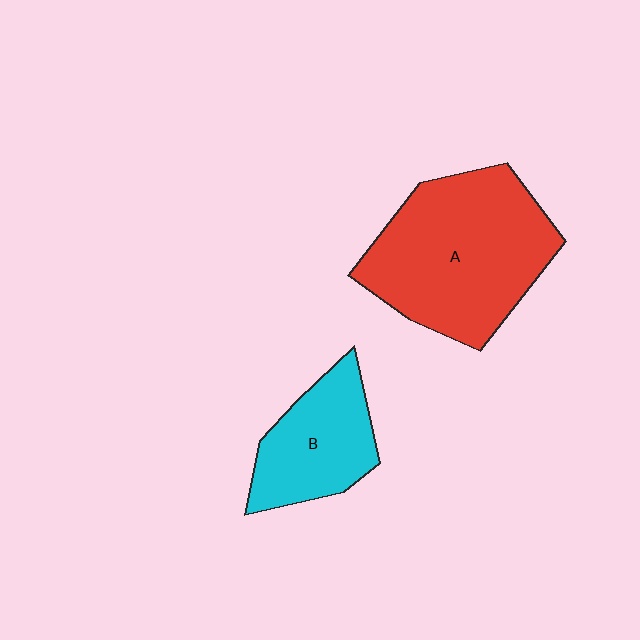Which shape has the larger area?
Shape A (red).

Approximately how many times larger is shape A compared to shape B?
Approximately 1.9 times.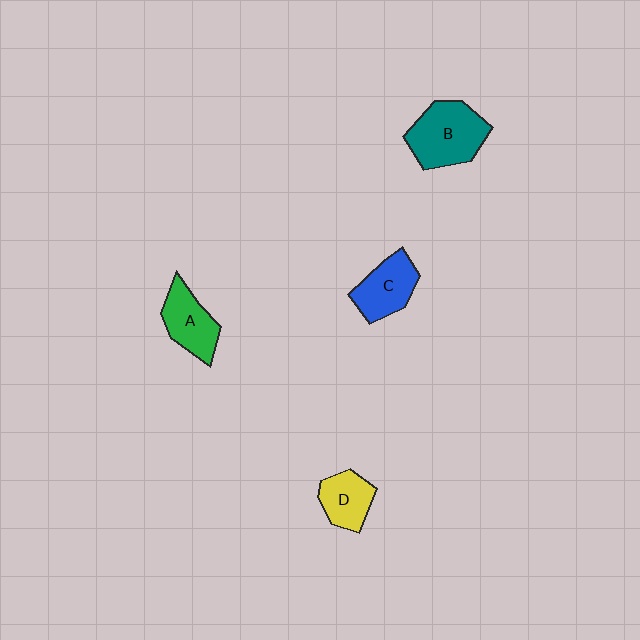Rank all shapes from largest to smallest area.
From largest to smallest: B (teal), C (blue), A (green), D (yellow).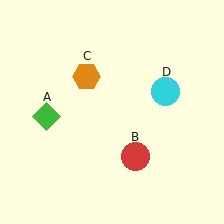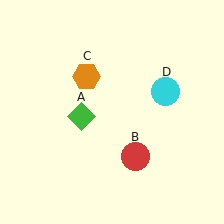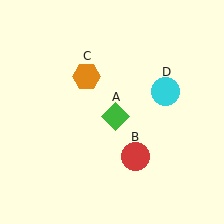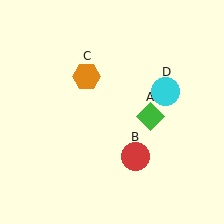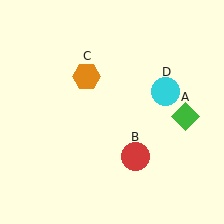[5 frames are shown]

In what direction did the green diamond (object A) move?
The green diamond (object A) moved right.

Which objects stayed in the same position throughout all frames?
Red circle (object B) and orange hexagon (object C) and cyan circle (object D) remained stationary.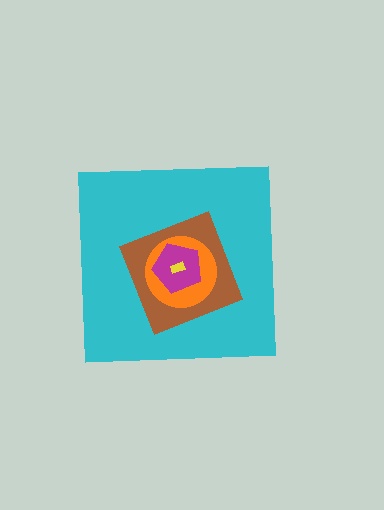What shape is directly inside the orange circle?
The magenta pentagon.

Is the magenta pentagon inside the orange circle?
Yes.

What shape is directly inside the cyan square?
The brown square.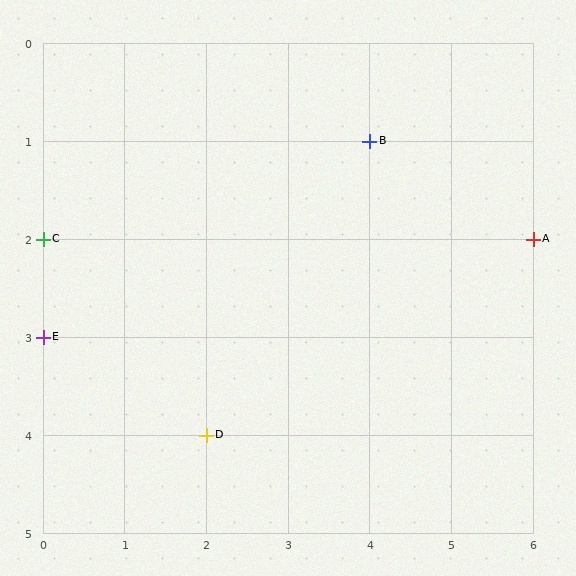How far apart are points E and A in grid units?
Points E and A are 6 columns and 1 row apart (about 6.1 grid units diagonally).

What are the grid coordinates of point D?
Point D is at grid coordinates (2, 4).